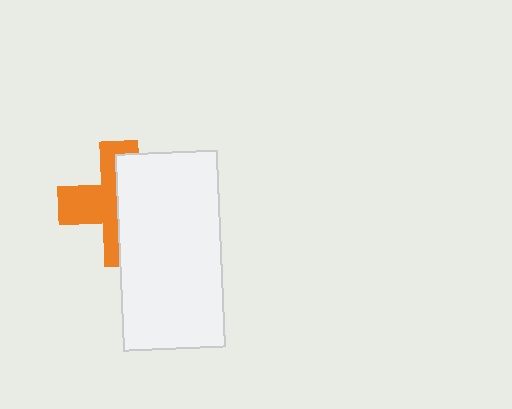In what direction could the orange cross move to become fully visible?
The orange cross could move left. That would shift it out from behind the white rectangle entirely.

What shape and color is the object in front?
The object in front is a white rectangle.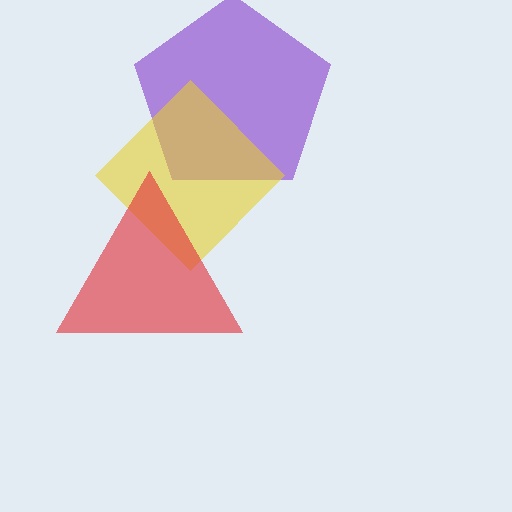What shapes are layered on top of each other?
The layered shapes are: a purple pentagon, a yellow diamond, a red triangle.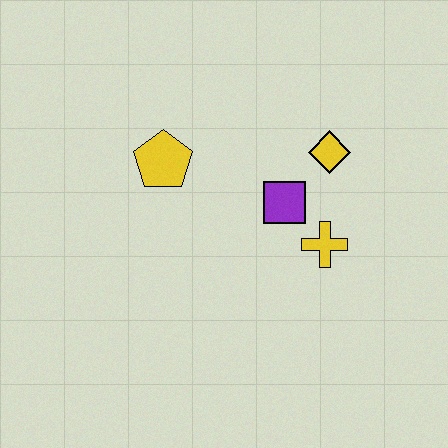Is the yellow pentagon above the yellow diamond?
No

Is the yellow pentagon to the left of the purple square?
Yes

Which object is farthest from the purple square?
The yellow pentagon is farthest from the purple square.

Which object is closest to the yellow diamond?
The purple square is closest to the yellow diamond.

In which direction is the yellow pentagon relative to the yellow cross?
The yellow pentagon is to the left of the yellow cross.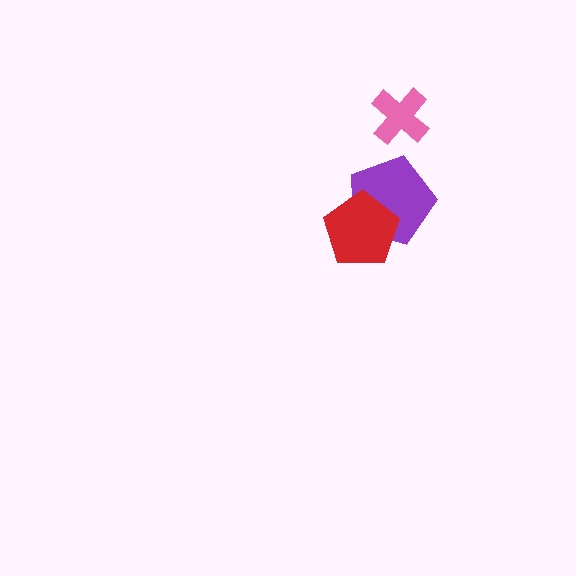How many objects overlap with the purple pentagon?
1 object overlaps with the purple pentagon.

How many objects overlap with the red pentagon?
1 object overlaps with the red pentagon.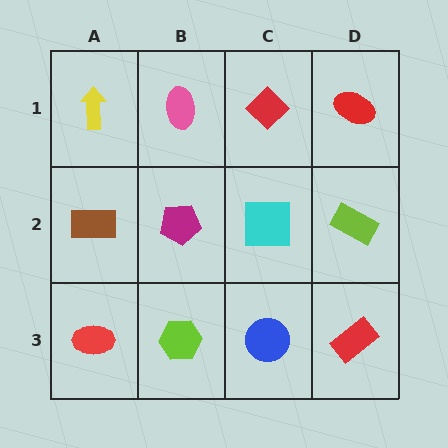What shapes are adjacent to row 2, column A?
A yellow arrow (row 1, column A), a red ellipse (row 3, column A), a magenta pentagon (row 2, column B).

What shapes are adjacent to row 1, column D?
A lime rectangle (row 2, column D), a red diamond (row 1, column C).